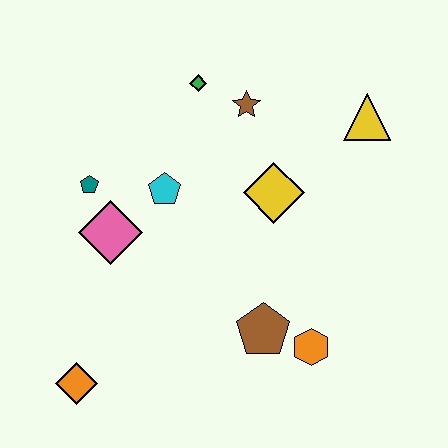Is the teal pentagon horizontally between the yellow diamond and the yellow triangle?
No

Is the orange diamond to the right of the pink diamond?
No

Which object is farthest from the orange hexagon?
The green diamond is farthest from the orange hexagon.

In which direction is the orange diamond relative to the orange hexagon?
The orange diamond is to the left of the orange hexagon.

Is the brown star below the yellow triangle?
No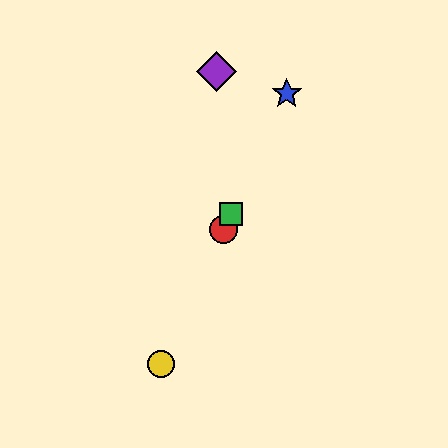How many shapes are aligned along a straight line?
4 shapes (the red circle, the blue star, the green square, the yellow circle) are aligned along a straight line.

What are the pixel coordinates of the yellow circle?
The yellow circle is at (161, 364).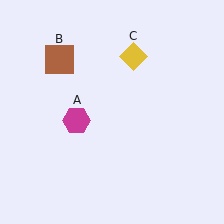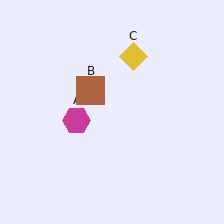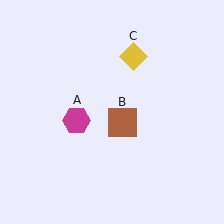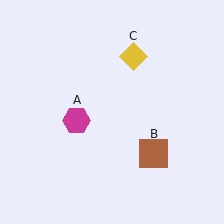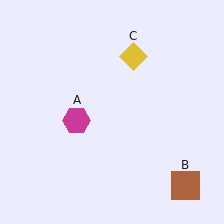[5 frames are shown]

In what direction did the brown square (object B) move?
The brown square (object B) moved down and to the right.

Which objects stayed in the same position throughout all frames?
Magenta hexagon (object A) and yellow diamond (object C) remained stationary.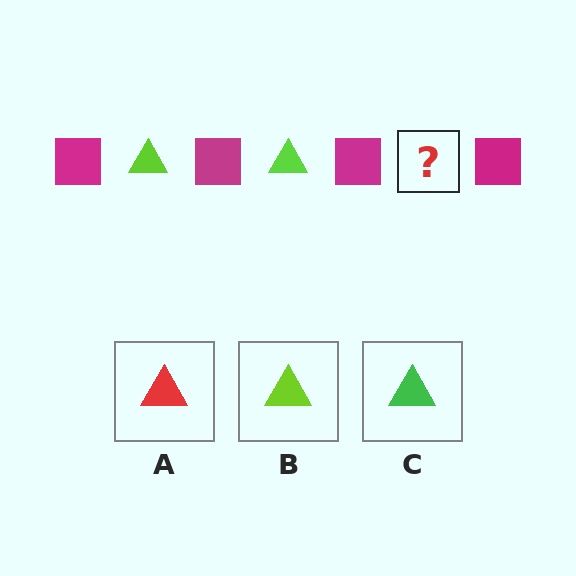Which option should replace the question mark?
Option B.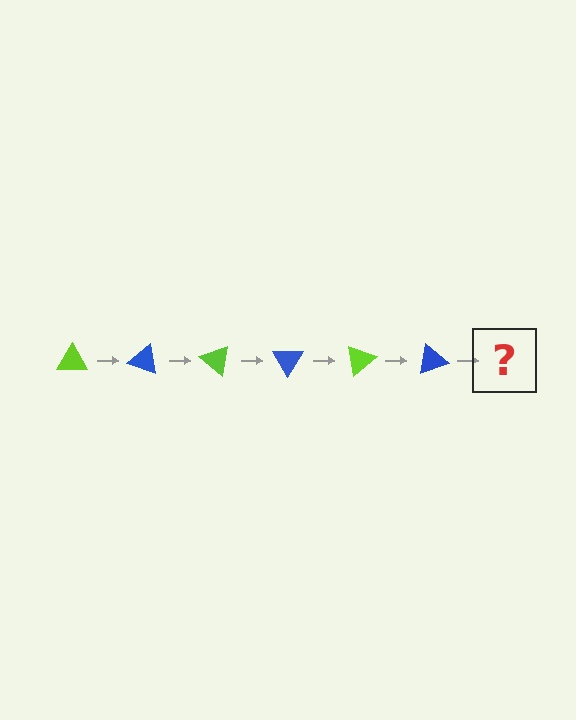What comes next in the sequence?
The next element should be a lime triangle, rotated 120 degrees from the start.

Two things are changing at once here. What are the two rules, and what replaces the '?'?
The two rules are that it rotates 20 degrees each step and the color cycles through lime and blue. The '?' should be a lime triangle, rotated 120 degrees from the start.